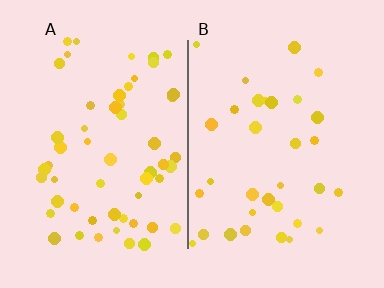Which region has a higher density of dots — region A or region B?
A (the left).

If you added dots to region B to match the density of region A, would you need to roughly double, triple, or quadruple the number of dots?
Approximately double.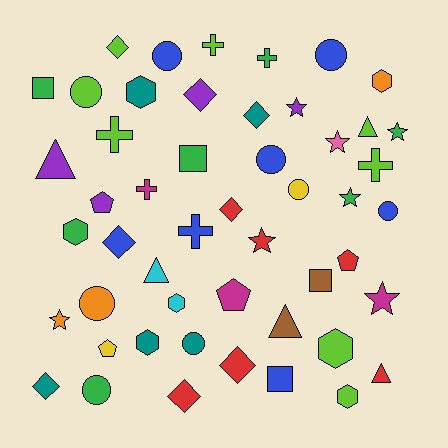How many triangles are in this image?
There are 5 triangles.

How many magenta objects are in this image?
There are 3 magenta objects.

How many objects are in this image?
There are 50 objects.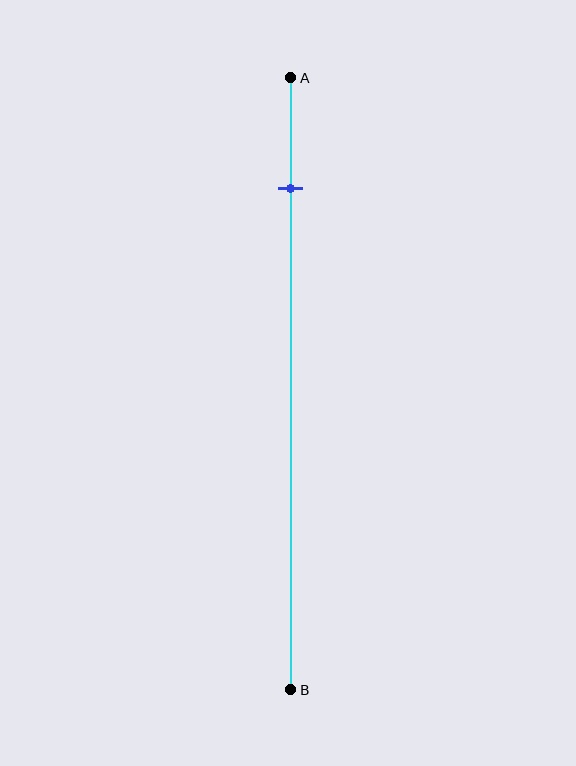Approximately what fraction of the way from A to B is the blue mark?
The blue mark is approximately 20% of the way from A to B.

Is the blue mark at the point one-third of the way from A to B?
No, the mark is at about 20% from A, not at the 33% one-third point.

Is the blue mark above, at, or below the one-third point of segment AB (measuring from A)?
The blue mark is above the one-third point of segment AB.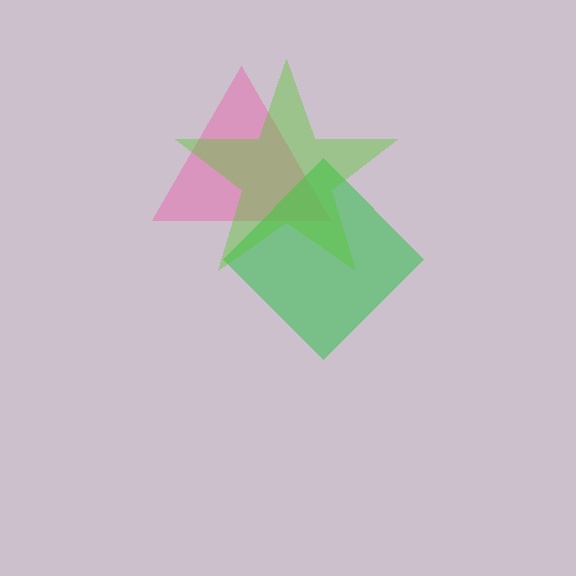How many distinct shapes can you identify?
There are 3 distinct shapes: a pink triangle, a green diamond, a lime star.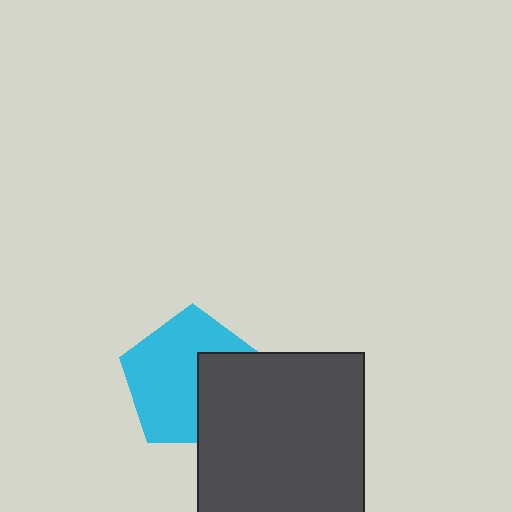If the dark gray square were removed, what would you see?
You would see the complete cyan pentagon.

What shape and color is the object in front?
The object in front is a dark gray square.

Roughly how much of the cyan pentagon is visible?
About half of it is visible (roughly 64%).